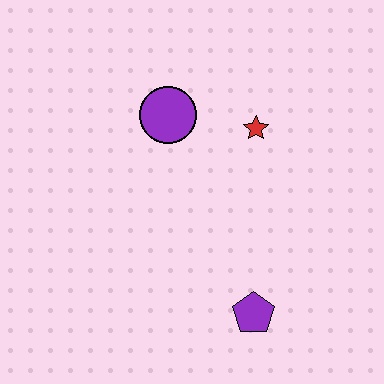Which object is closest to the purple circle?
The red star is closest to the purple circle.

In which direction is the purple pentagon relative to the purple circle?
The purple pentagon is below the purple circle.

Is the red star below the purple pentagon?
No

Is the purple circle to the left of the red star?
Yes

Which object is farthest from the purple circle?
The purple pentagon is farthest from the purple circle.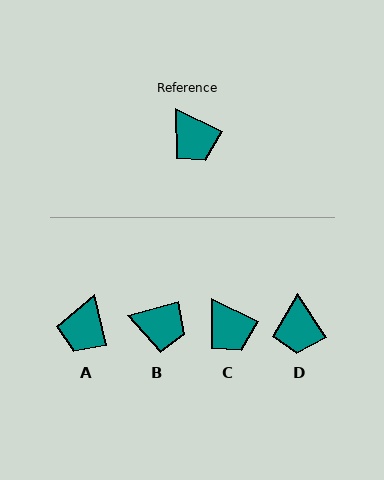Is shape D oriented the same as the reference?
No, it is off by about 31 degrees.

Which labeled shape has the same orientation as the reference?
C.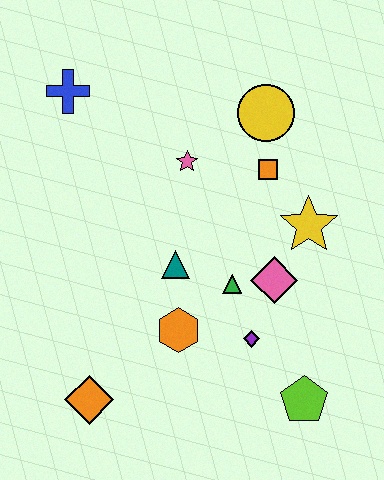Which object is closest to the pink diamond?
The green triangle is closest to the pink diamond.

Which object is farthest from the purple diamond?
The blue cross is farthest from the purple diamond.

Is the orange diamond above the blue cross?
No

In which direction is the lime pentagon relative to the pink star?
The lime pentagon is below the pink star.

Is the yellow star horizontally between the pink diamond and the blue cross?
No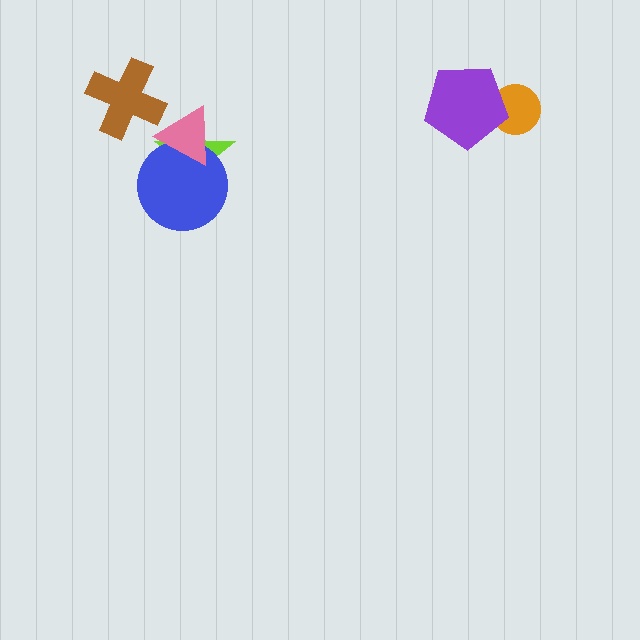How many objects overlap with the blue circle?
2 objects overlap with the blue circle.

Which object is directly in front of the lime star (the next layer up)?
The blue circle is directly in front of the lime star.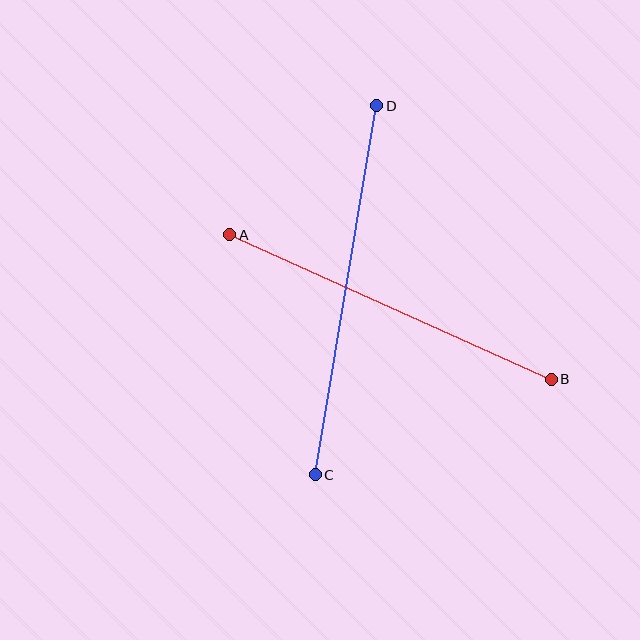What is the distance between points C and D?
The distance is approximately 374 pixels.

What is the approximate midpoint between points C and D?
The midpoint is at approximately (346, 290) pixels.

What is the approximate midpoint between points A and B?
The midpoint is at approximately (390, 307) pixels.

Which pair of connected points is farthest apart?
Points C and D are farthest apart.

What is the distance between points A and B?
The distance is approximately 353 pixels.